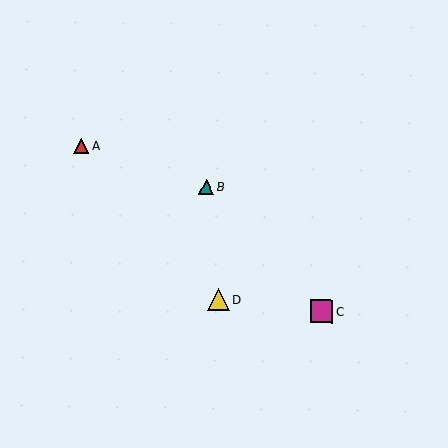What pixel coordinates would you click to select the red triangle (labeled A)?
Click at (81, 146) to select the red triangle A.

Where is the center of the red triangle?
The center of the red triangle is at (81, 146).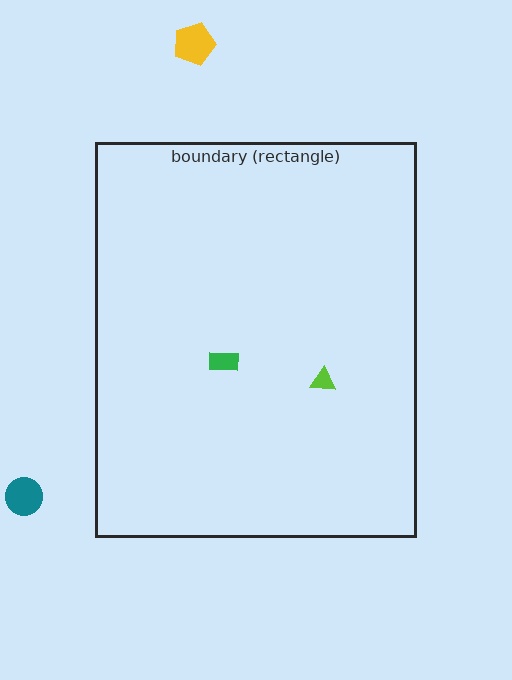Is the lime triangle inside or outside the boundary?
Inside.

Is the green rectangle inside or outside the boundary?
Inside.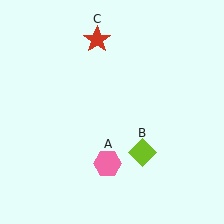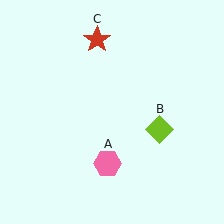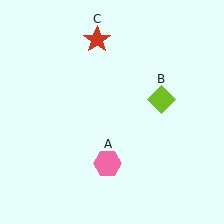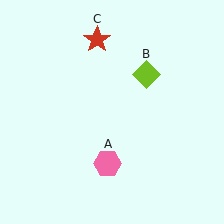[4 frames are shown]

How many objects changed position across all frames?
1 object changed position: lime diamond (object B).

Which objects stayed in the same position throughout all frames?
Pink hexagon (object A) and red star (object C) remained stationary.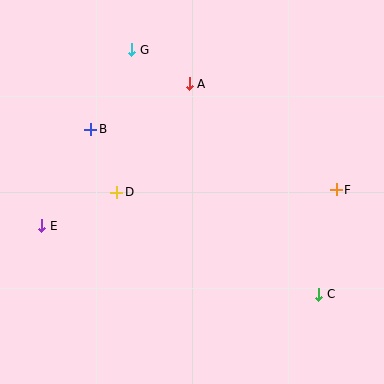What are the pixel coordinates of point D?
Point D is at (117, 192).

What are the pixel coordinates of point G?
Point G is at (132, 50).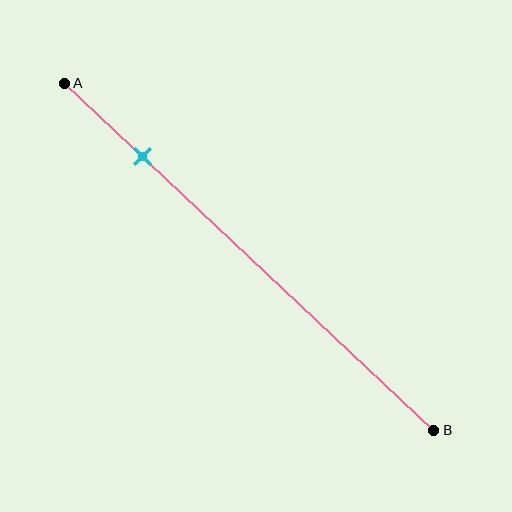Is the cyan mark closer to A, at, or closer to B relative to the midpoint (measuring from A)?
The cyan mark is closer to point A than the midpoint of segment AB.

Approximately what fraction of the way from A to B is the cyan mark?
The cyan mark is approximately 20% of the way from A to B.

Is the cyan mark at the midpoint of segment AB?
No, the mark is at about 20% from A, not at the 50% midpoint.